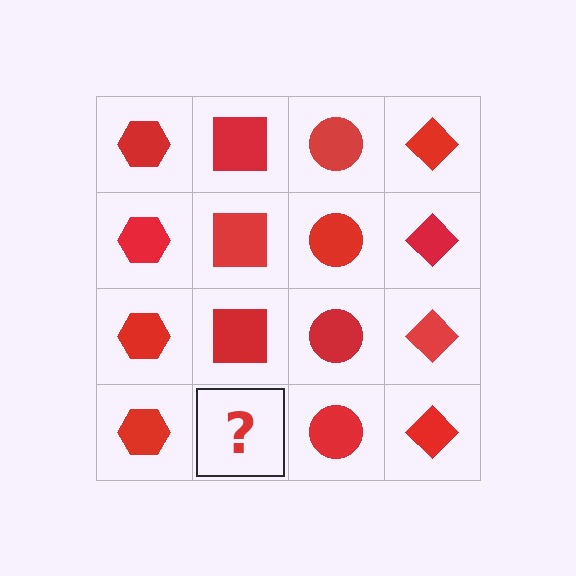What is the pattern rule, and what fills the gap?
The rule is that each column has a consistent shape. The gap should be filled with a red square.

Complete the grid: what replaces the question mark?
The question mark should be replaced with a red square.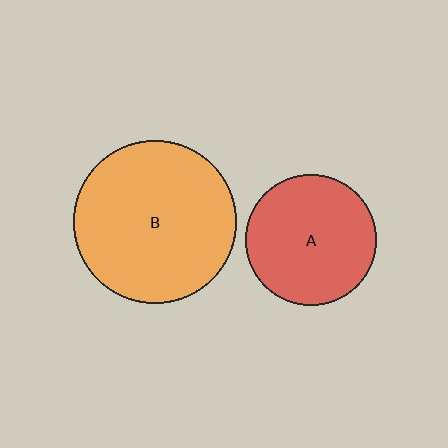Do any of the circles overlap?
No, none of the circles overlap.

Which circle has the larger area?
Circle B (orange).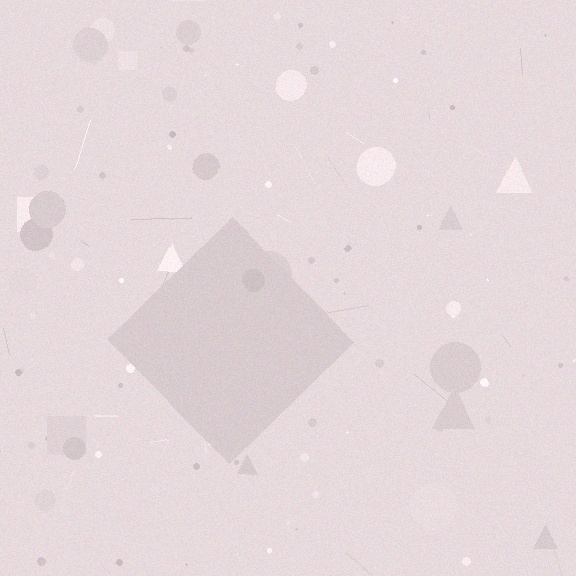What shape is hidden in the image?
A diamond is hidden in the image.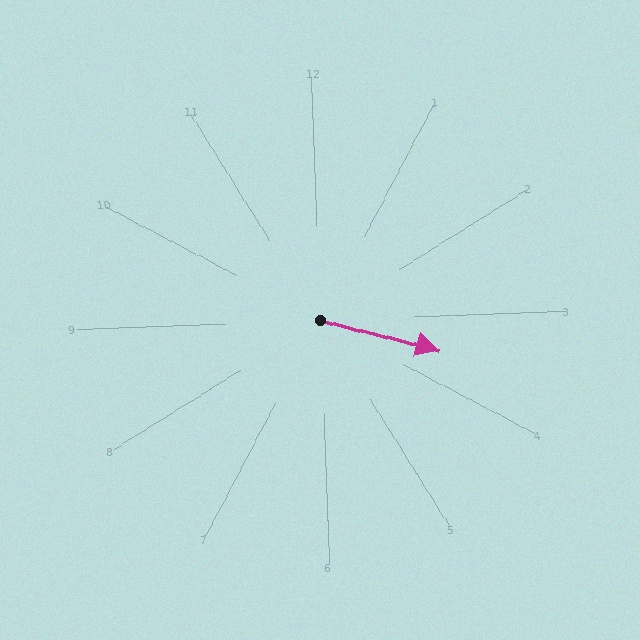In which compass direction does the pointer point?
East.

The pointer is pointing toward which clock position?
Roughly 4 o'clock.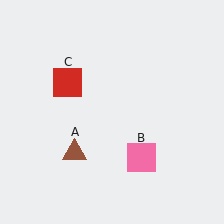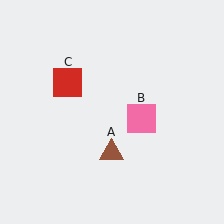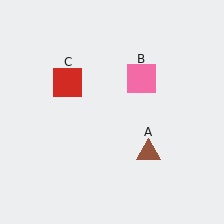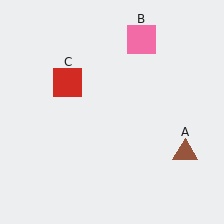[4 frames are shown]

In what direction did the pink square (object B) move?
The pink square (object B) moved up.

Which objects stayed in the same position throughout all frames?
Red square (object C) remained stationary.